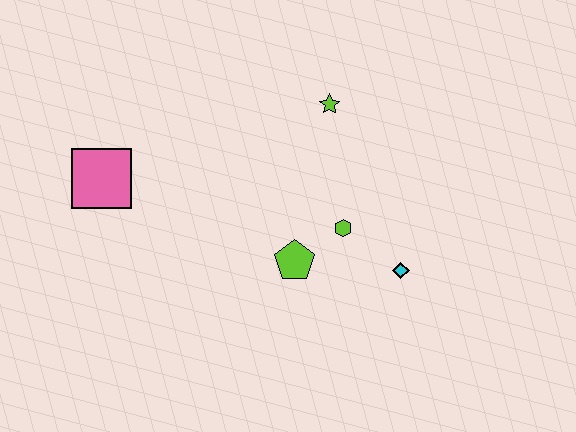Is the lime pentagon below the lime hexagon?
Yes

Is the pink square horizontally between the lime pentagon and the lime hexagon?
No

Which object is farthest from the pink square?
The cyan diamond is farthest from the pink square.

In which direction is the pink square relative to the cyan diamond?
The pink square is to the left of the cyan diamond.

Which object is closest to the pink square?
The lime pentagon is closest to the pink square.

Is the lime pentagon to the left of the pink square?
No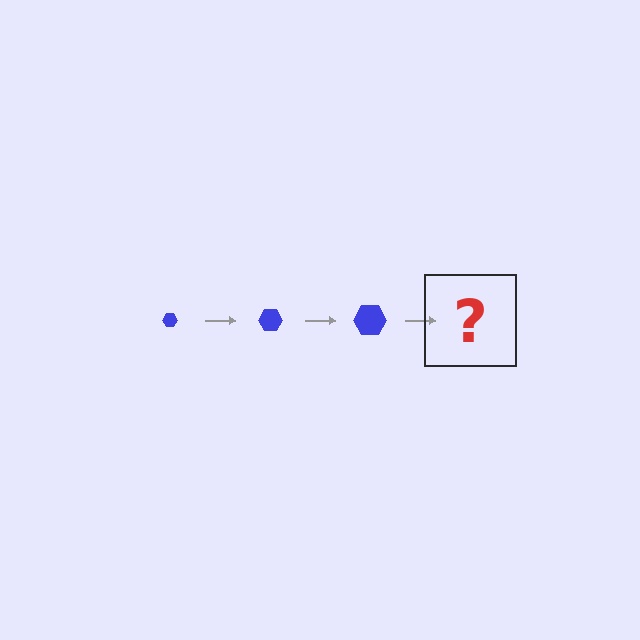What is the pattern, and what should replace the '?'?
The pattern is that the hexagon gets progressively larger each step. The '?' should be a blue hexagon, larger than the previous one.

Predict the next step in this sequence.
The next step is a blue hexagon, larger than the previous one.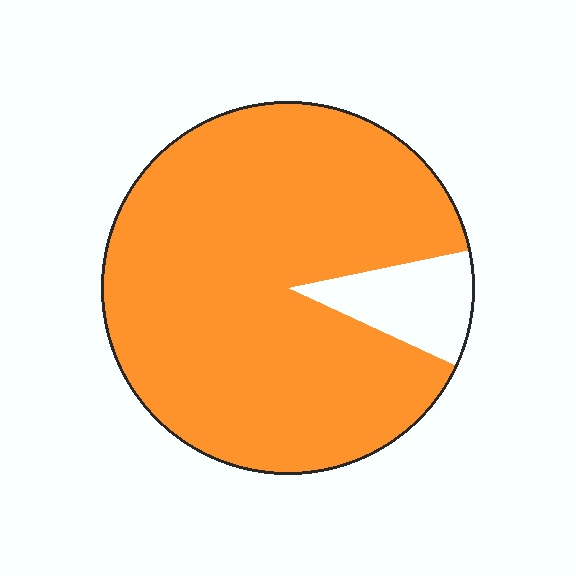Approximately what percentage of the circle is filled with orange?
Approximately 90%.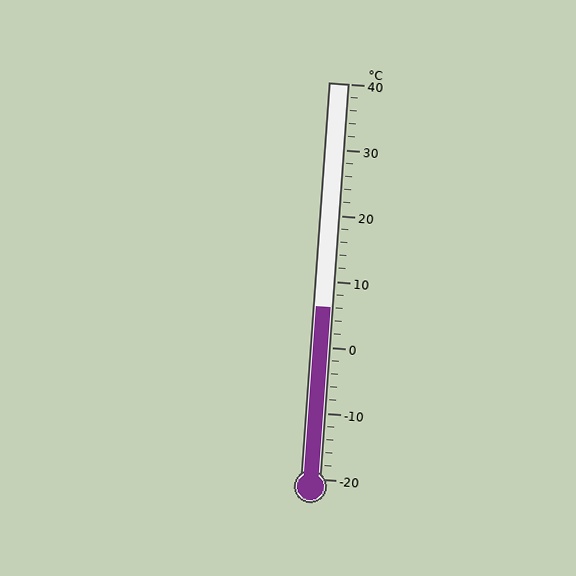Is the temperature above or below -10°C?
The temperature is above -10°C.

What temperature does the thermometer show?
The thermometer shows approximately 6°C.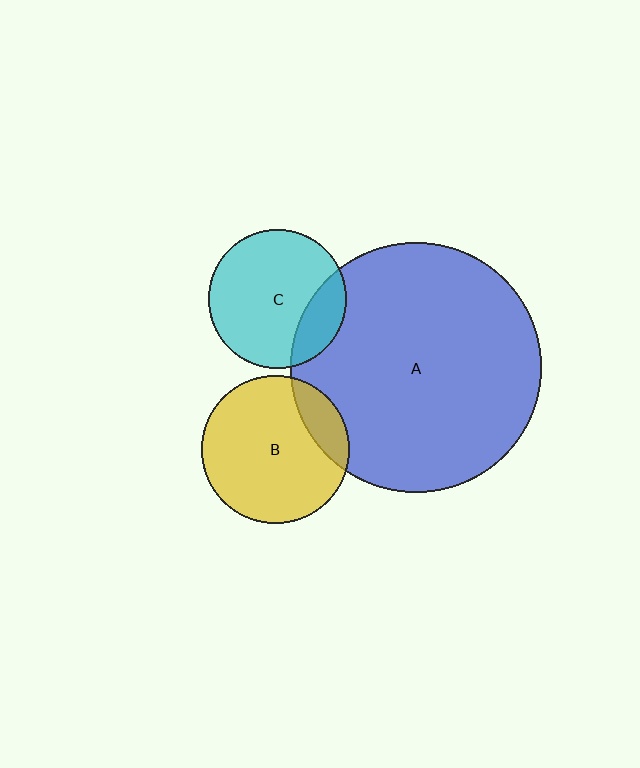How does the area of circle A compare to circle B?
Approximately 2.8 times.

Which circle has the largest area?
Circle A (blue).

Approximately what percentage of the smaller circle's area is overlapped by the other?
Approximately 20%.